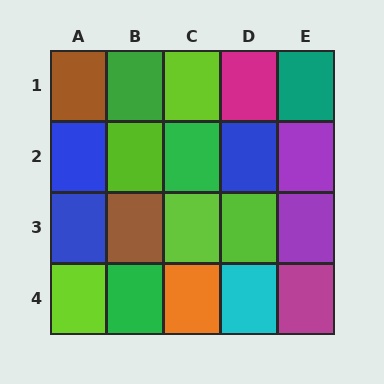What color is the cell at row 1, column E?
Teal.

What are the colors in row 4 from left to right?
Lime, green, orange, cyan, magenta.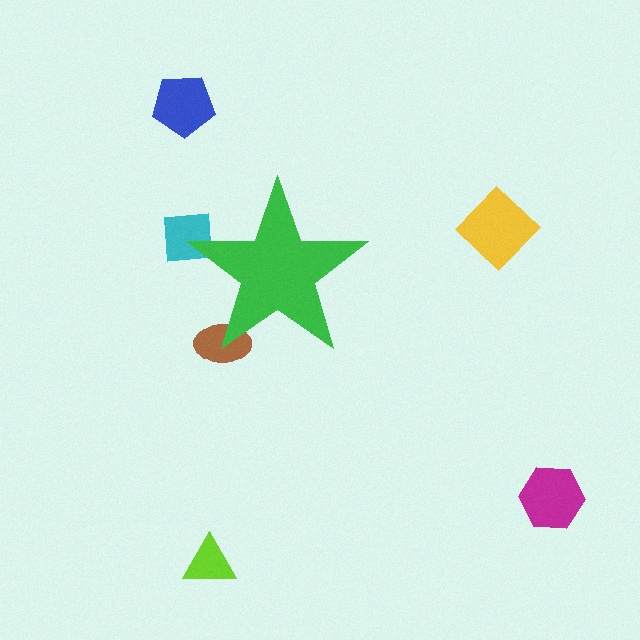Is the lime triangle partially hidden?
No, the lime triangle is fully visible.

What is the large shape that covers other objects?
A green star.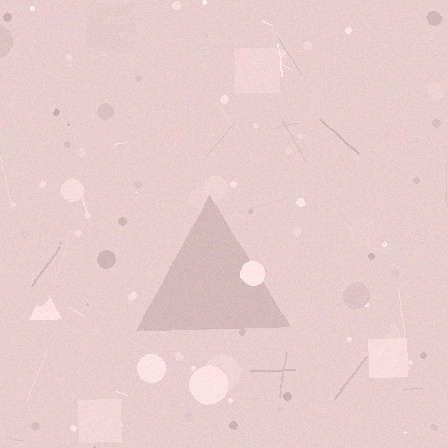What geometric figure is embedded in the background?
A triangle is embedded in the background.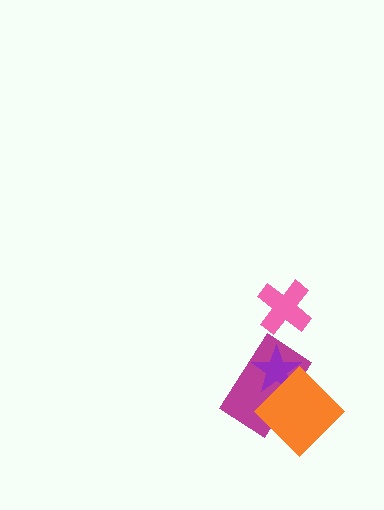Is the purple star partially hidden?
Yes, it is partially covered by another shape.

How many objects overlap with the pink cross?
0 objects overlap with the pink cross.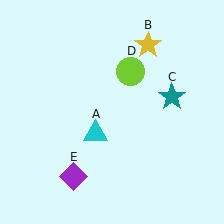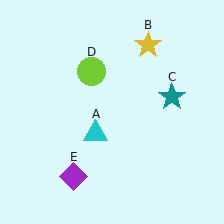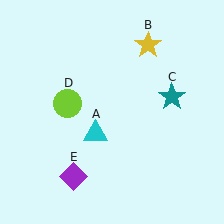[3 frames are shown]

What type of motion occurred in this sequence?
The lime circle (object D) rotated counterclockwise around the center of the scene.